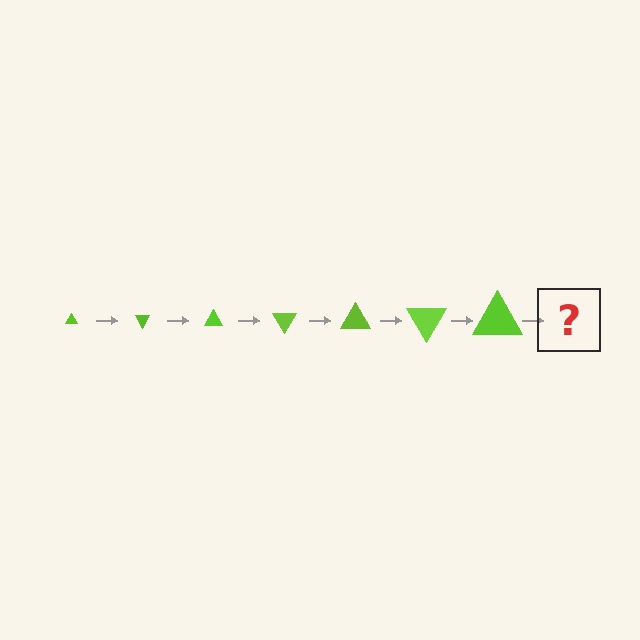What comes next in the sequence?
The next element should be a triangle, larger than the previous one and rotated 420 degrees from the start.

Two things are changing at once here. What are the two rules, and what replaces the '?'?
The two rules are that the triangle grows larger each step and it rotates 60 degrees each step. The '?' should be a triangle, larger than the previous one and rotated 420 degrees from the start.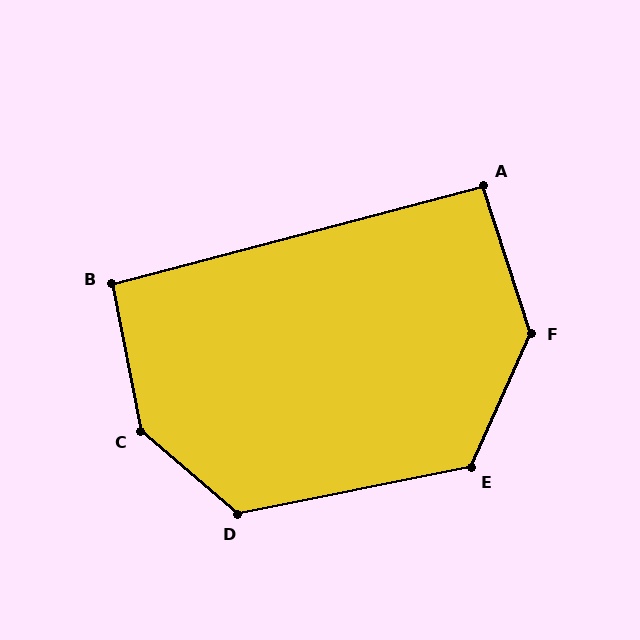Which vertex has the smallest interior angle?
A, at approximately 93 degrees.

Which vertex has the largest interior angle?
C, at approximately 142 degrees.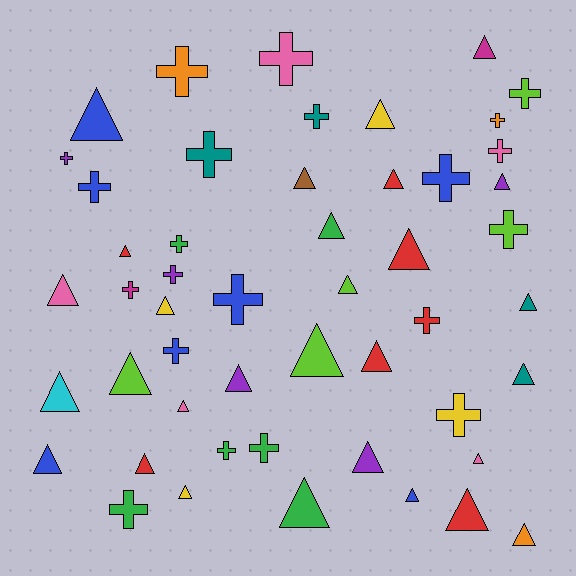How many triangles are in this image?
There are 29 triangles.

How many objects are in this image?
There are 50 objects.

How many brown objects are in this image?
There is 1 brown object.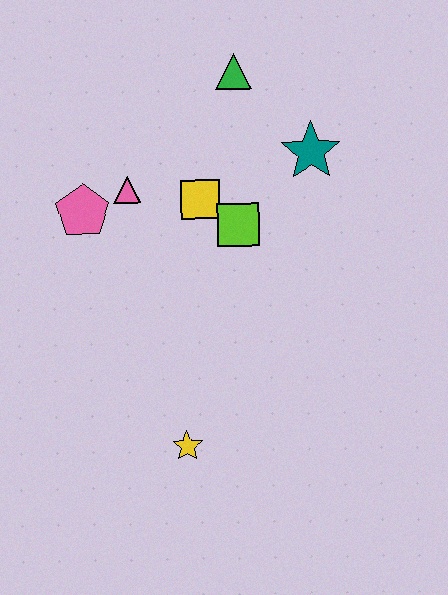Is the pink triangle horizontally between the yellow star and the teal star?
No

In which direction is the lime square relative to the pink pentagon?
The lime square is to the right of the pink pentagon.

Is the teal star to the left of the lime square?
No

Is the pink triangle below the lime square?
No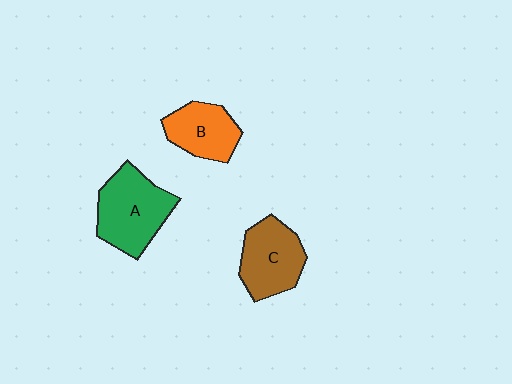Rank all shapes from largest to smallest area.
From largest to smallest: A (green), C (brown), B (orange).